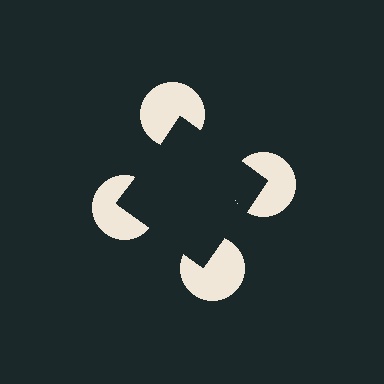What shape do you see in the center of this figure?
An illusory square — its edges are inferred from the aligned wedge cuts in the pac-man discs, not physically drawn.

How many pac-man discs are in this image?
There are 4 — one at each vertex of the illusory square.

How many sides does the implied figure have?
4 sides.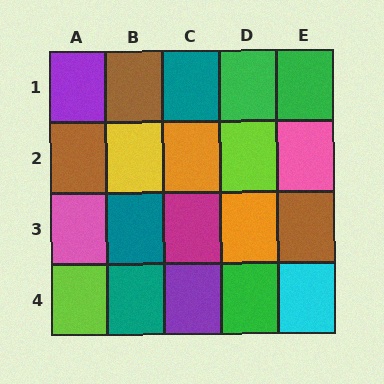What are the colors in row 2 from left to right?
Brown, yellow, orange, lime, pink.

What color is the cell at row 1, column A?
Purple.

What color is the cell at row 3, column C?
Magenta.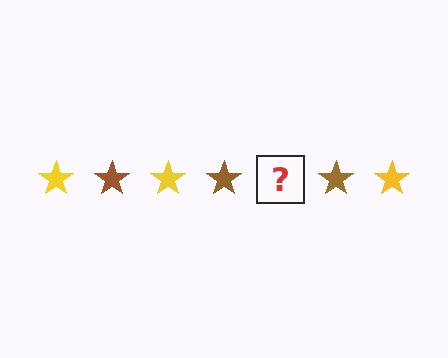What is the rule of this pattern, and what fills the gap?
The rule is that the pattern cycles through yellow, brown stars. The gap should be filled with a yellow star.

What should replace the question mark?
The question mark should be replaced with a yellow star.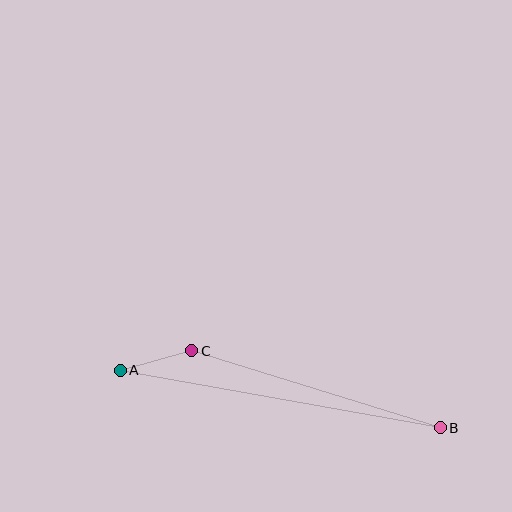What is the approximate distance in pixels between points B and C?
The distance between B and C is approximately 260 pixels.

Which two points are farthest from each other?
Points A and B are farthest from each other.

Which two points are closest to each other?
Points A and C are closest to each other.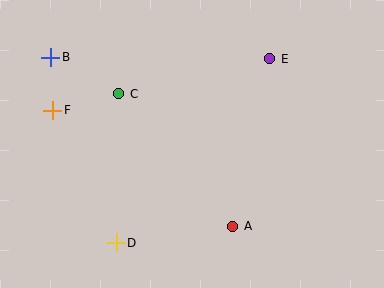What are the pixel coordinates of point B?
Point B is at (51, 57).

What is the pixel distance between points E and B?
The distance between E and B is 219 pixels.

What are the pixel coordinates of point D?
Point D is at (116, 243).